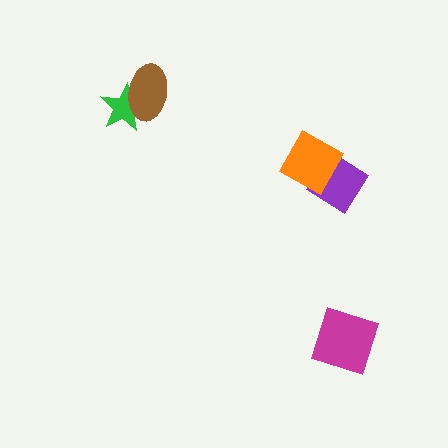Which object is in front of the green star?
The brown ellipse is in front of the green star.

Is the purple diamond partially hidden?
Yes, it is partially covered by another shape.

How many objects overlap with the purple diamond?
1 object overlaps with the purple diamond.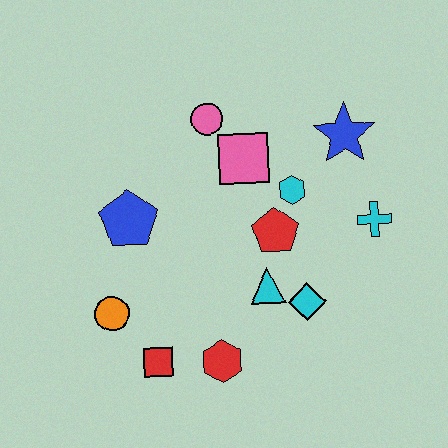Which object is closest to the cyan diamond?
The cyan triangle is closest to the cyan diamond.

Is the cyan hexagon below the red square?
No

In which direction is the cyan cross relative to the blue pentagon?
The cyan cross is to the right of the blue pentagon.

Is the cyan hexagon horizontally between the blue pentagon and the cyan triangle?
No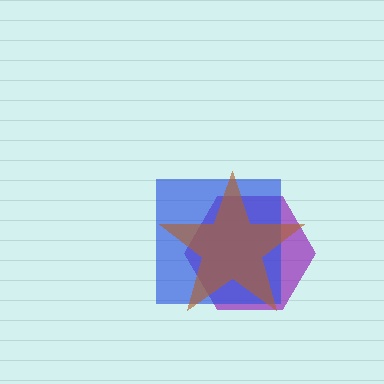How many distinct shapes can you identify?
There are 3 distinct shapes: a purple hexagon, a blue square, a brown star.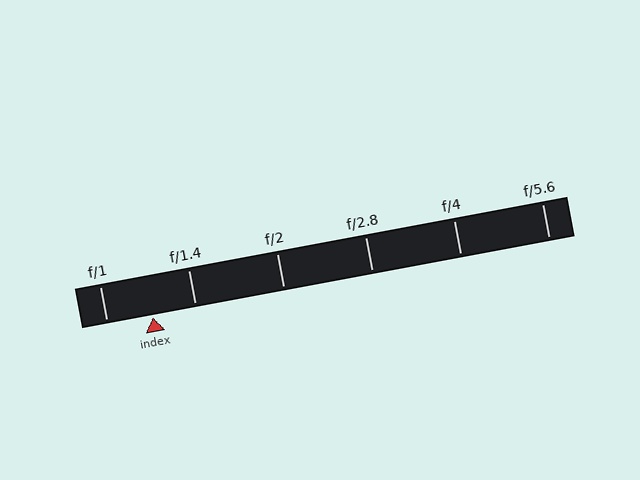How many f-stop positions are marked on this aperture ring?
There are 6 f-stop positions marked.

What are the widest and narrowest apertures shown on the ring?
The widest aperture shown is f/1 and the narrowest is f/5.6.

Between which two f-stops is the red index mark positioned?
The index mark is between f/1 and f/1.4.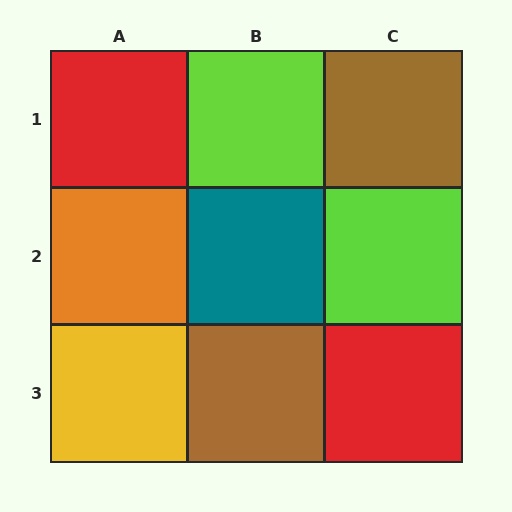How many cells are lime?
2 cells are lime.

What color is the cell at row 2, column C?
Lime.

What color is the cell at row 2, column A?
Orange.